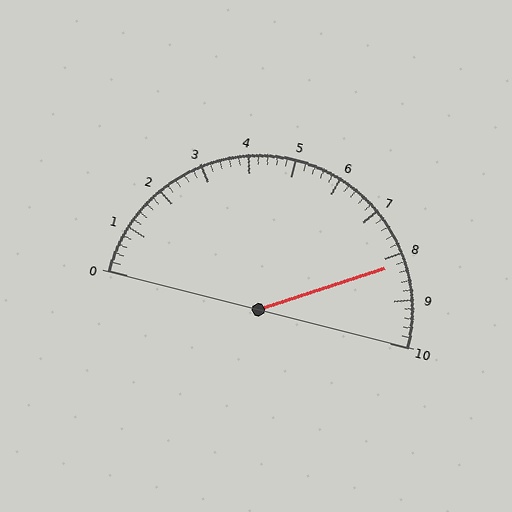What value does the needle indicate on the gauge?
The needle indicates approximately 8.2.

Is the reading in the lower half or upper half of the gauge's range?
The reading is in the upper half of the range (0 to 10).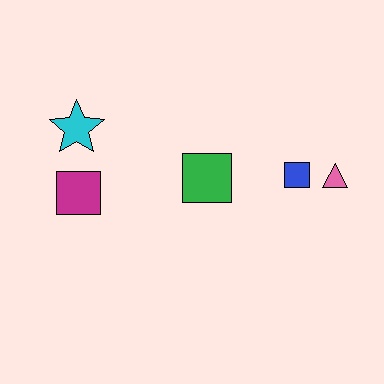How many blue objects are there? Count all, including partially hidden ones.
There is 1 blue object.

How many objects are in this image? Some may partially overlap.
There are 5 objects.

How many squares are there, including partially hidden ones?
There are 3 squares.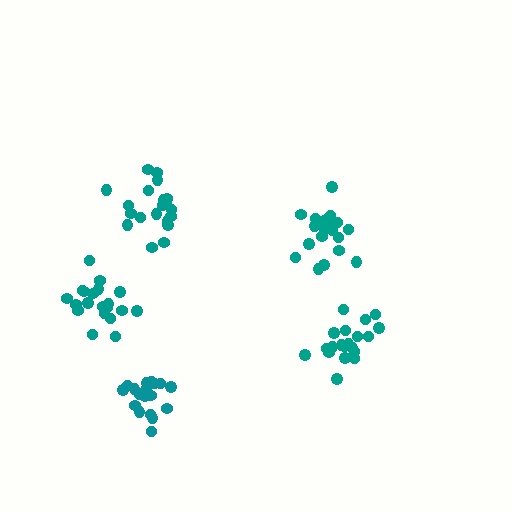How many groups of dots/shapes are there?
There are 5 groups.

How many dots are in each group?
Group 1: 19 dots, Group 2: 20 dots, Group 3: 20 dots, Group 4: 20 dots, Group 5: 20 dots (99 total).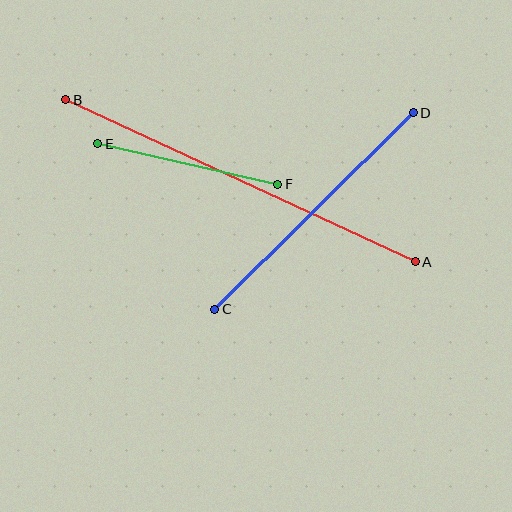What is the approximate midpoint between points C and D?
The midpoint is at approximately (314, 211) pixels.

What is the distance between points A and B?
The distance is approximately 385 pixels.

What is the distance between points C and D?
The distance is approximately 279 pixels.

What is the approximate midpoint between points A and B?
The midpoint is at approximately (240, 181) pixels.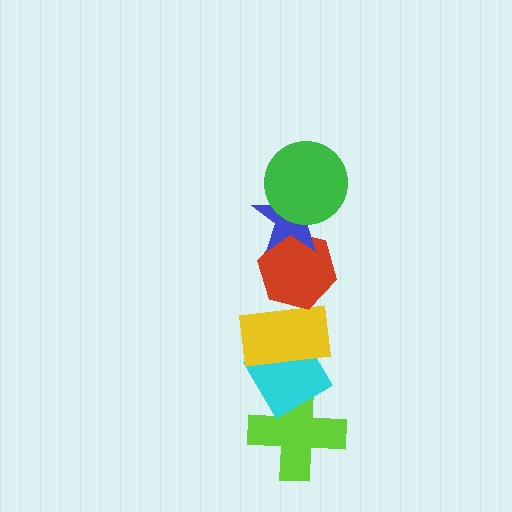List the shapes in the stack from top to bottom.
From top to bottom: the green circle, the blue star, the red hexagon, the yellow rectangle, the cyan diamond, the lime cross.